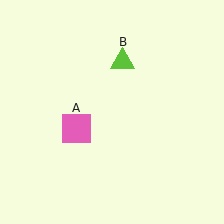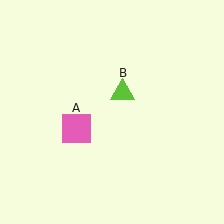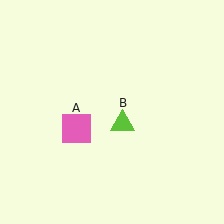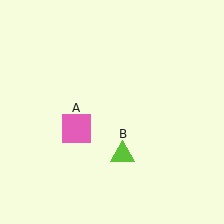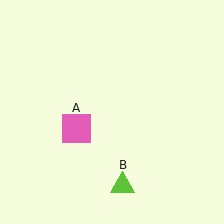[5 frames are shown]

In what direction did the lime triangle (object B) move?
The lime triangle (object B) moved down.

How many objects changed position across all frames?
1 object changed position: lime triangle (object B).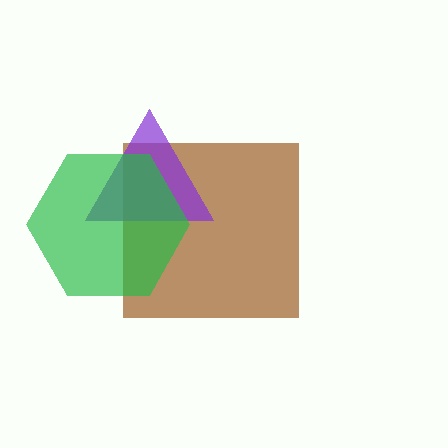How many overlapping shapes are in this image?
There are 3 overlapping shapes in the image.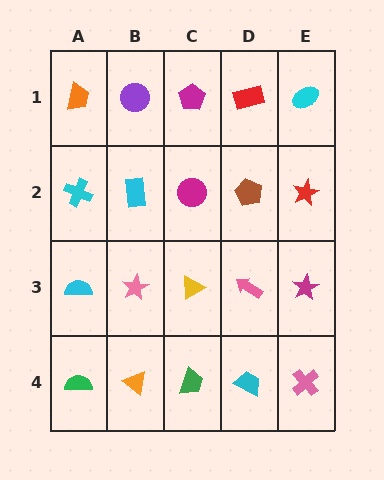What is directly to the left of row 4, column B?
A green semicircle.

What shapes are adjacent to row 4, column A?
A cyan semicircle (row 3, column A), an orange triangle (row 4, column B).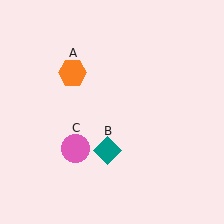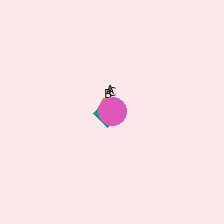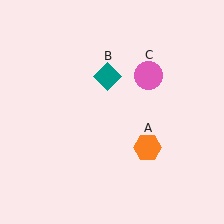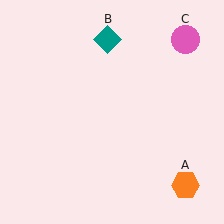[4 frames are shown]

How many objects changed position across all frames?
3 objects changed position: orange hexagon (object A), teal diamond (object B), pink circle (object C).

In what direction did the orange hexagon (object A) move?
The orange hexagon (object A) moved down and to the right.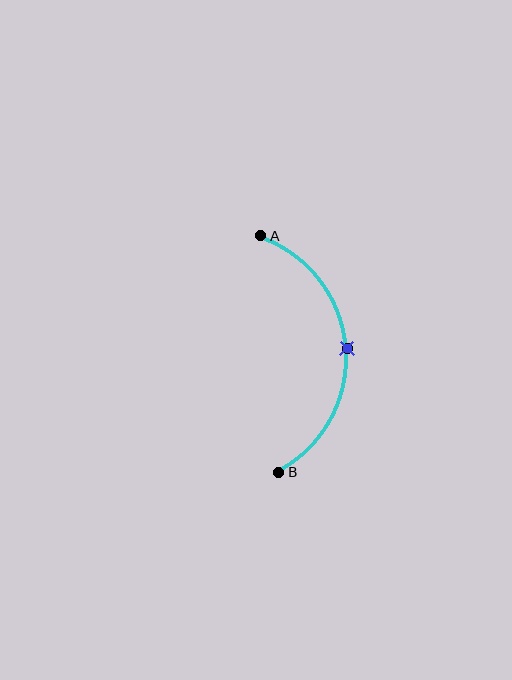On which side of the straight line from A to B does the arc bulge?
The arc bulges to the right of the straight line connecting A and B.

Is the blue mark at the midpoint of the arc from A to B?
Yes. The blue mark lies on the arc at equal arc-length from both A and B — it is the arc midpoint.